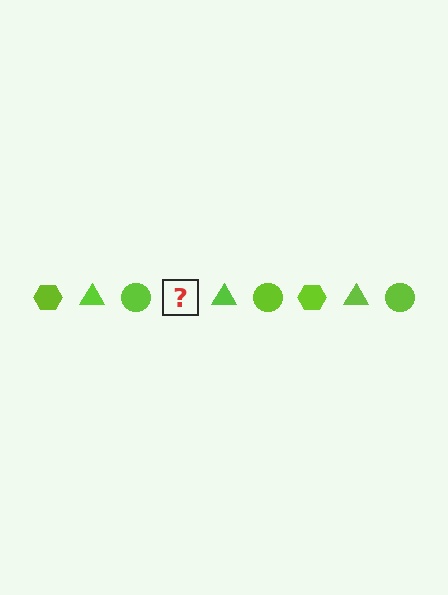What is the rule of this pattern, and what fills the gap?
The rule is that the pattern cycles through hexagon, triangle, circle shapes in lime. The gap should be filled with a lime hexagon.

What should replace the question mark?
The question mark should be replaced with a lime hexagon.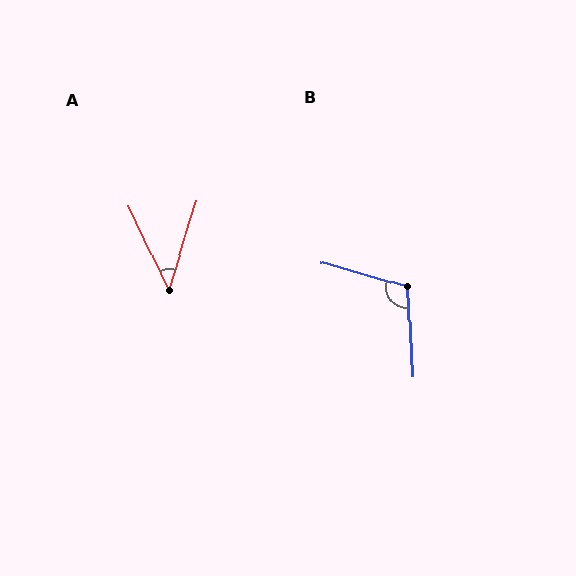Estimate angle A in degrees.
Approximately 43 degrees.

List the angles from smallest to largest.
A (43°), B (109°).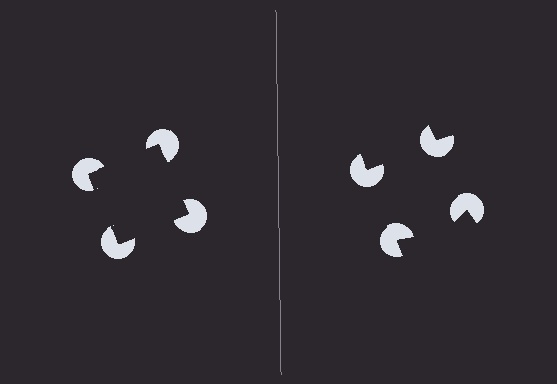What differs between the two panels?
The pac-man discs are positioned identically on both sides; only the wedge orientations differ. On the left they align to a square; on the right they are misaligned.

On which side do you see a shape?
An illusory square appears on the left side. On the right side the wedge cuts are rotated, so no coherent shape forms.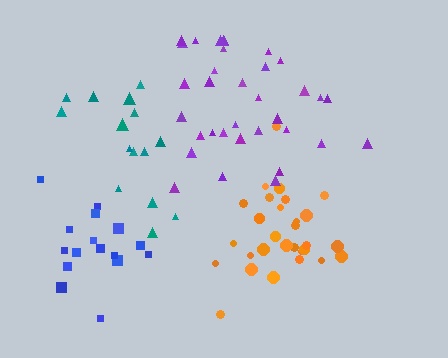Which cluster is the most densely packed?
Orange.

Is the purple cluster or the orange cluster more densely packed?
Orange.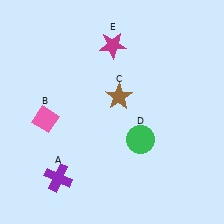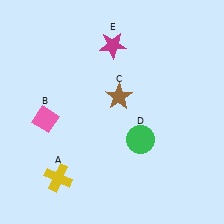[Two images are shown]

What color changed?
The cross (A) changed from purple in Image 1 to yellow in Image 2.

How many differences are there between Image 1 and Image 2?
There is 1 difference between the two images.